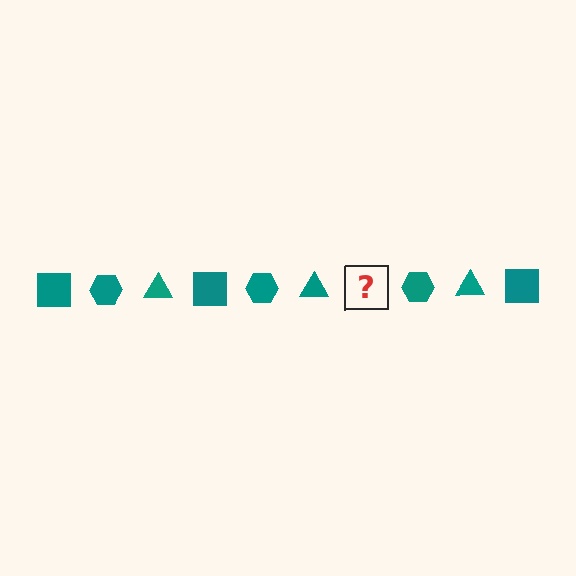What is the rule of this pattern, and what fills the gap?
The rule is that the pattern cycles through square, hexagon, triangle shapes in teal. The gap should be filled with a teal square.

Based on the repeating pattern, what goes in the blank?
The blank should be a teal square.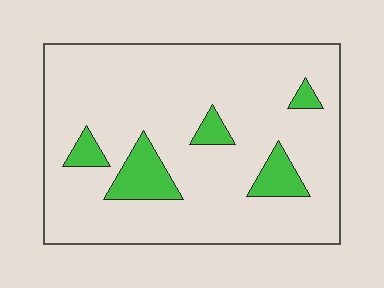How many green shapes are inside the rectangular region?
5.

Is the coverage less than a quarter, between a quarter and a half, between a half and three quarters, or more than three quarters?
Less than a quarter.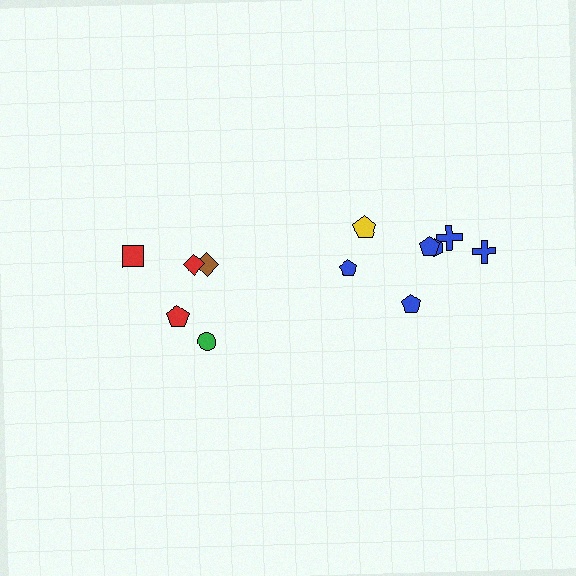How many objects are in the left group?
There are 5 objects.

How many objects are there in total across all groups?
There are 12 objects.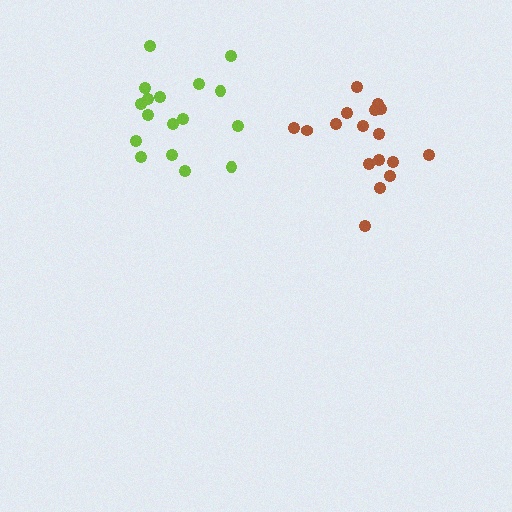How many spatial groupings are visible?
There are 2 spatial groupings.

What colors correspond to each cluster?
The clusters are colored: brown, lime.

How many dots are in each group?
Group 1: 17 dots, Group 2: 18 dots (35 total).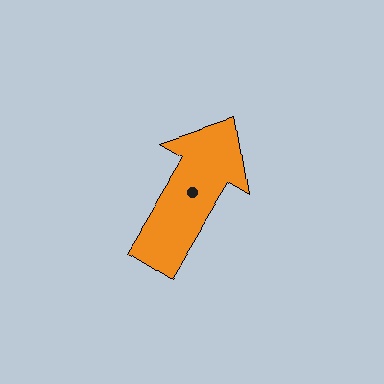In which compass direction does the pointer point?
Northeast.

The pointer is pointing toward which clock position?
Roughly 1 o'clock.